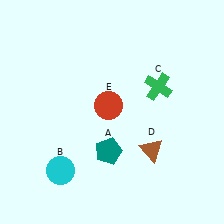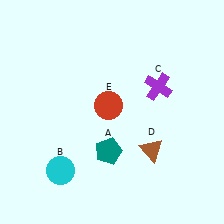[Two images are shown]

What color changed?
The cross (C) changed from green in Image 1 to purple in Image 2.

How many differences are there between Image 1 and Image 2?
There is 1 difference between the two images.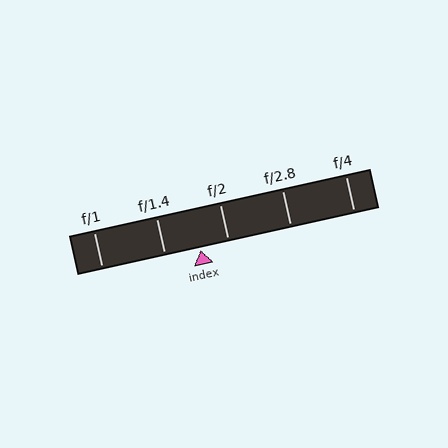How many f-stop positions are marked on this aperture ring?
There are 5 f-stop positions marked.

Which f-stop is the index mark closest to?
The index mark is closest to f/2.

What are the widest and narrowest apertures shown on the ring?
The widest aperture shown is f/1 and the narrowest is f/4.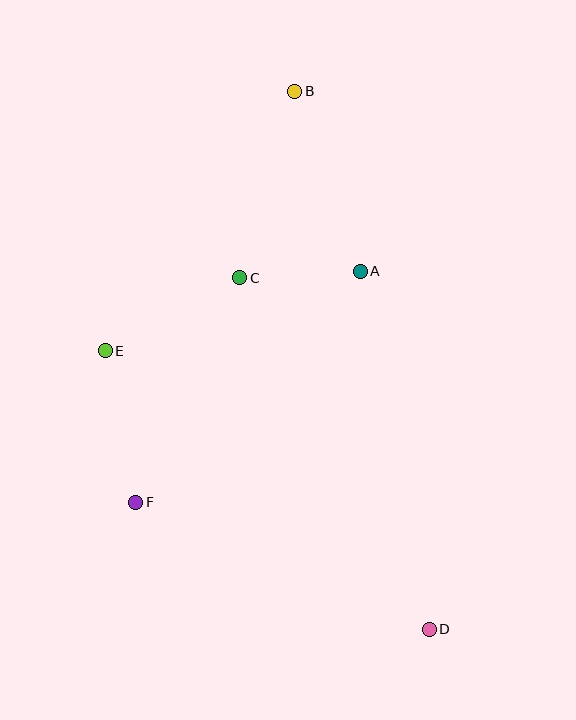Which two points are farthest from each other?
Points B and D are farthest from each other.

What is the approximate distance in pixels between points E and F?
The distance between E and F is approximately 155 pixels.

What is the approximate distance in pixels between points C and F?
The distance between C and F is approximately 248 pixels.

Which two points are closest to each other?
Points A and C are closest to each other.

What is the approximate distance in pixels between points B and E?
The distance between B and E is approximately 321 pixels.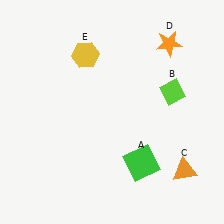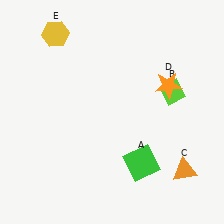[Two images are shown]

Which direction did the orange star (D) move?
The orange star (D) moved down.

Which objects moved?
The objects that moved are: the orange star (D), the yellow hexagon (E).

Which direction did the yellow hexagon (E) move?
The yellow hexagon (E) moved left.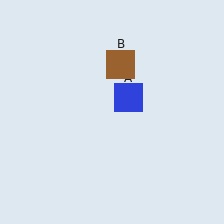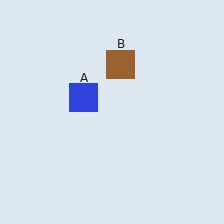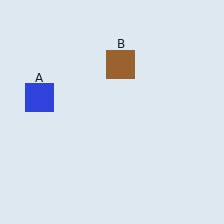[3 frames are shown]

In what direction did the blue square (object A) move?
The blue square (object A) moved left.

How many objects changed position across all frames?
1 object changed position: blue square (object A).